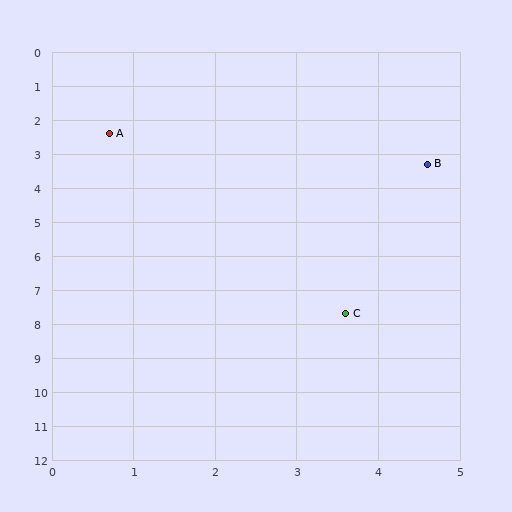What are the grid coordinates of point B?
Point B is at approximately (4.6, 3.3).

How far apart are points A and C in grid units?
Points A and C are about 6.0 grid units apart.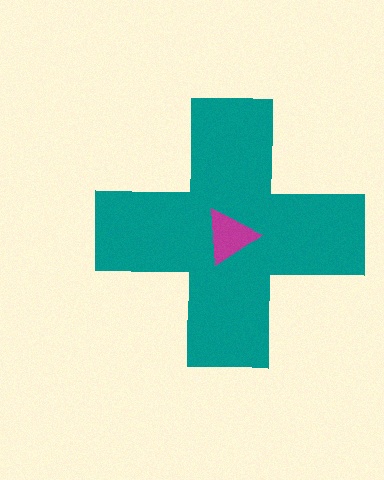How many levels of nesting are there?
2.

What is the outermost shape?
The teal cross.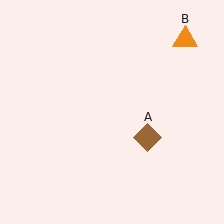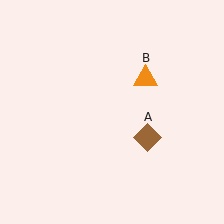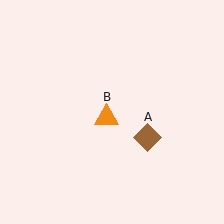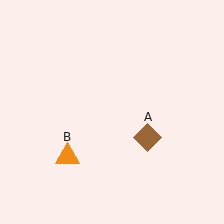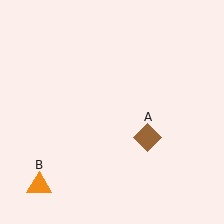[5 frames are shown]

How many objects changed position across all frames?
1 object changed position: orange triangle (object B).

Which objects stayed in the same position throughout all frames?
Brown diamond (object A) remained stationary.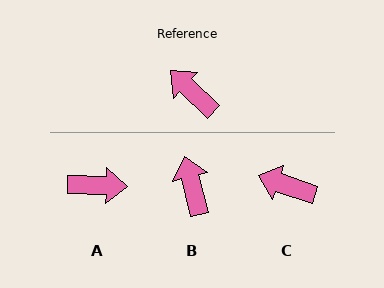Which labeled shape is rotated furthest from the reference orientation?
A, about 138 degrees away.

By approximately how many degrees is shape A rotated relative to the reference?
Approximately 138 degrees clockwise.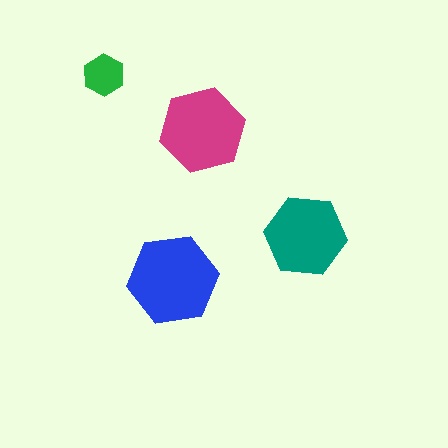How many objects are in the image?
There are 4 objects in the image.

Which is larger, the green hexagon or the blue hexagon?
The blue one.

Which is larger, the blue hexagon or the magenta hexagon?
The blue one.